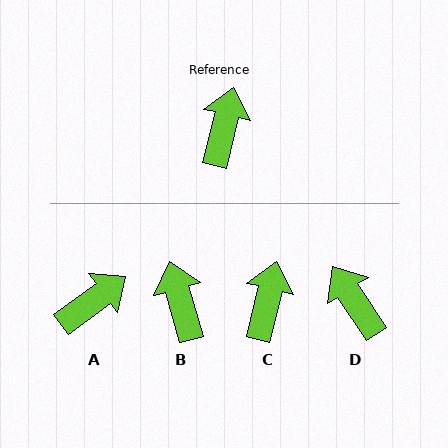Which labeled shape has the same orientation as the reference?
C.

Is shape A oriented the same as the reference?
No, it is off by about 40 degrees.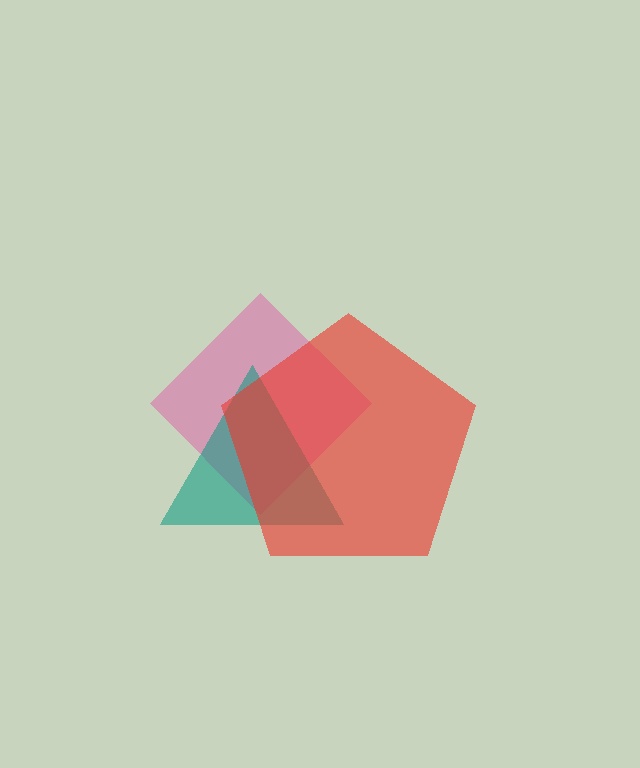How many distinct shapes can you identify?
There are 3 distinct shapes: a pink diamond, a teal triangle, a red pentagon.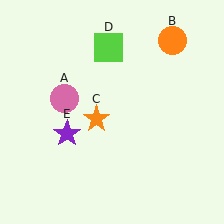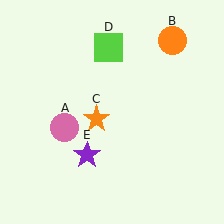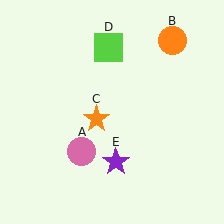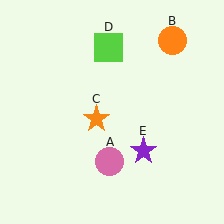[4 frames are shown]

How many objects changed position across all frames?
2 objects changed position: pink circle (object A), purple star (object E).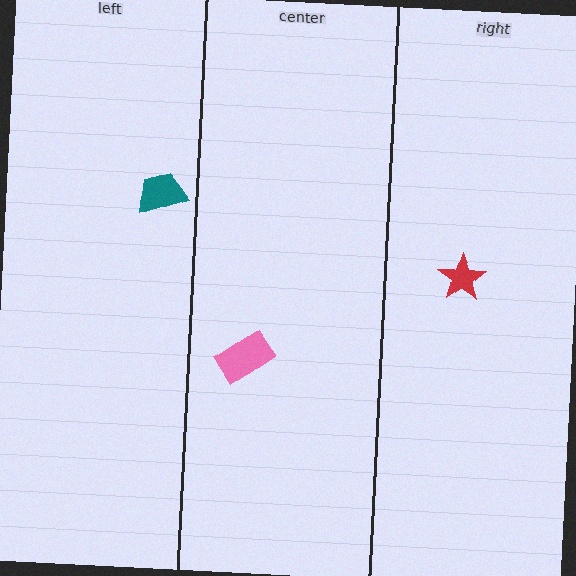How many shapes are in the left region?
1.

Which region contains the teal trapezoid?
The left region.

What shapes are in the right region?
The red star.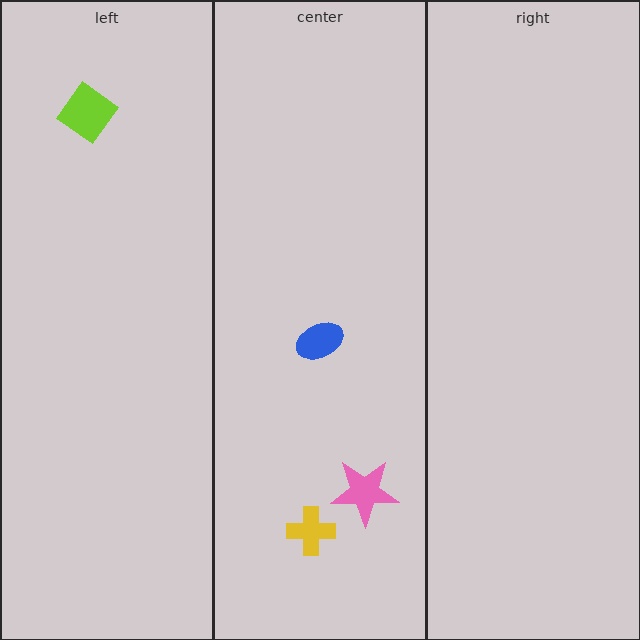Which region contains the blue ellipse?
The center region.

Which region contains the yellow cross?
The center region.